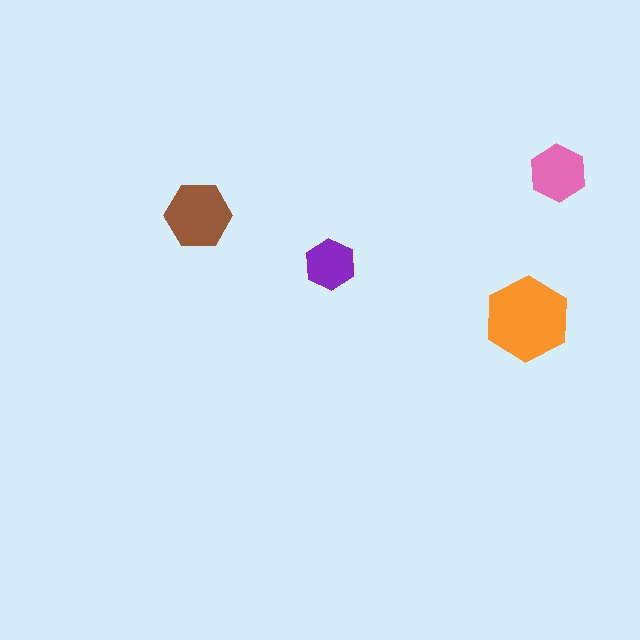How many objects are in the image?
There are 4 objects in the image.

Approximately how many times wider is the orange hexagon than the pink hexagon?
About 1.5 times wider.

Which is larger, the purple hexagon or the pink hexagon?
The pink one.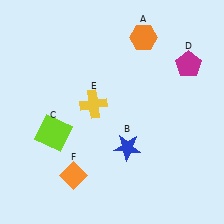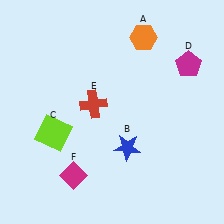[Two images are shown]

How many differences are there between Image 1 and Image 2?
There are 2 differences between the two images.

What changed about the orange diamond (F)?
In Image 1, F is orange. In Image 2, it changed to magenta.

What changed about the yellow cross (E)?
In Image 1, E is yellow. In Image 2, it changed to red.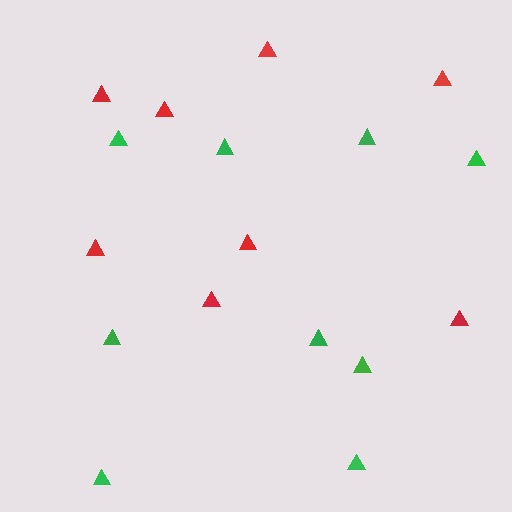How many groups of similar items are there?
There are 2 groups: one group of red triangles (8) and one group of green triangles (9).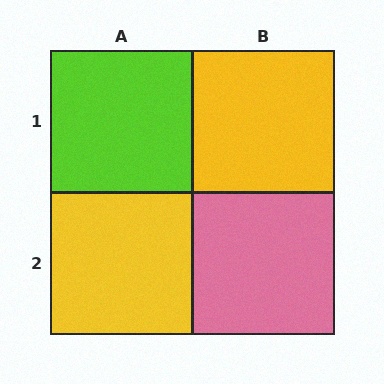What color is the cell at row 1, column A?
Lime.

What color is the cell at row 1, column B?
Yellow.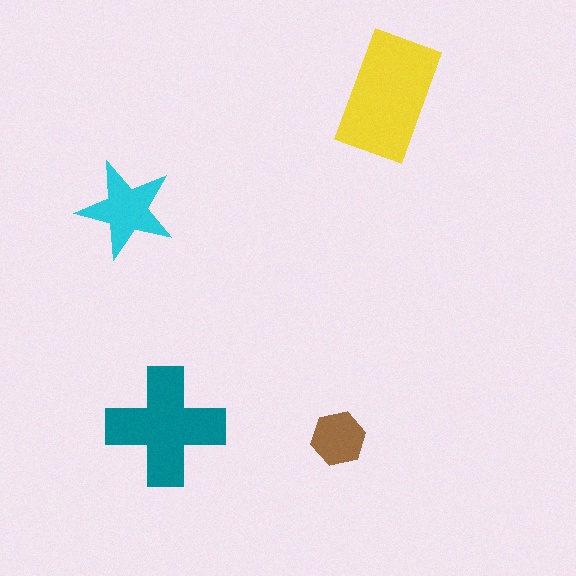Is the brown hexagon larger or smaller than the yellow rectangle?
Smaller.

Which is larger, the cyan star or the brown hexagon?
The cyan star.